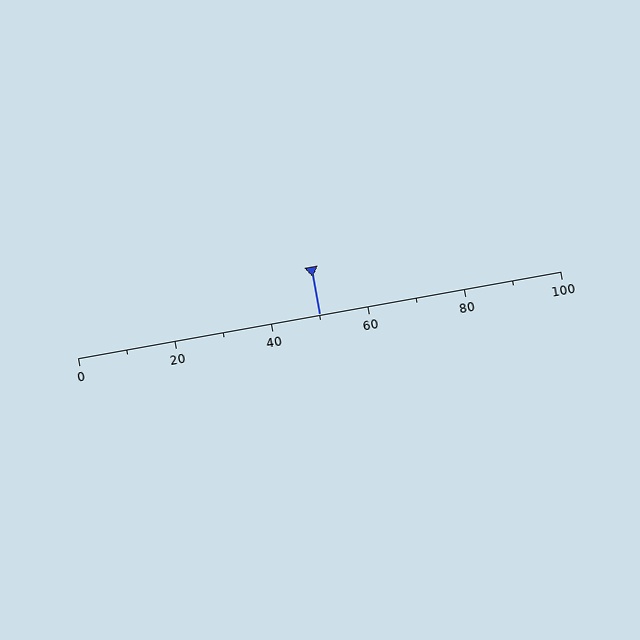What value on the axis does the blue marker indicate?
The marker indicates approximately 50.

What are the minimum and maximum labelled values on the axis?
The axis runs from 0 to 100.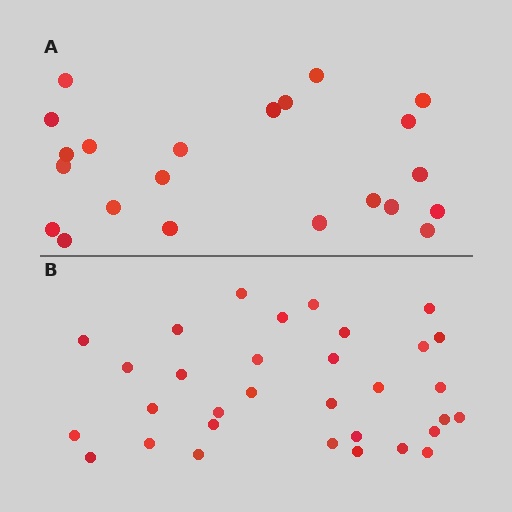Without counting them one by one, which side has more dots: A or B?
Region B (the bottom region) has more dots.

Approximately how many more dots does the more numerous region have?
Region B has roughly 10 or so more dots than region A.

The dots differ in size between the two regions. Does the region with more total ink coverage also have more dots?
No. Region A has more total ink coverage because its dots are larger, but region B actually contains more individual dots. Total area can be misleading — the number of items is what matters here.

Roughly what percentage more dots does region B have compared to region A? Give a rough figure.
About 45% more.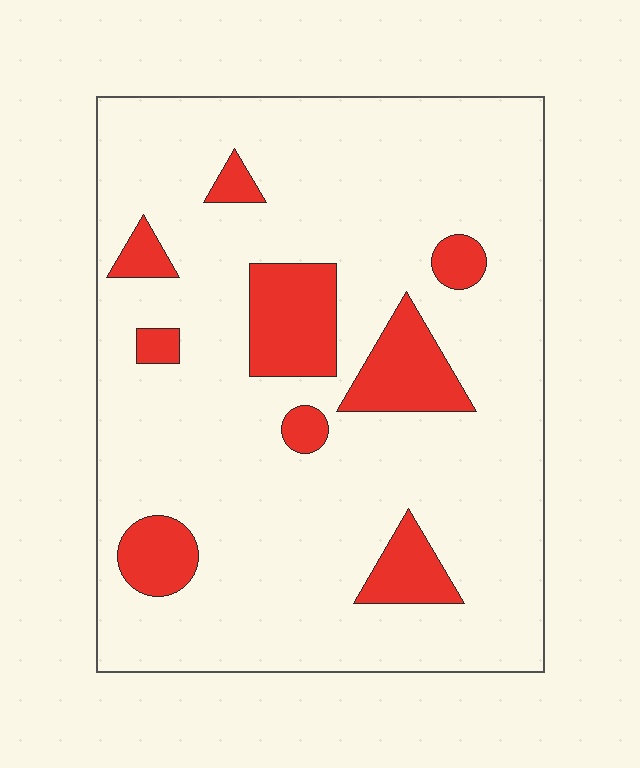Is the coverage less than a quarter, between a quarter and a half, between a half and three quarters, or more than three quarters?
Less than a quarter.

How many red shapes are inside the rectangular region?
9.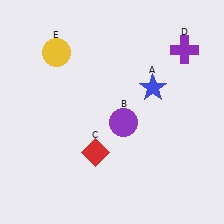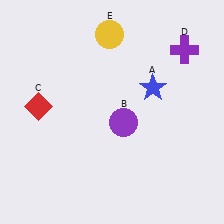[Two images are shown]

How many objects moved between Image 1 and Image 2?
2 objects moved between the two images.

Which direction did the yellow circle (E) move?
The yellow circle (E) moved right.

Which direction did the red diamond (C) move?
The red diamond (C) moved left.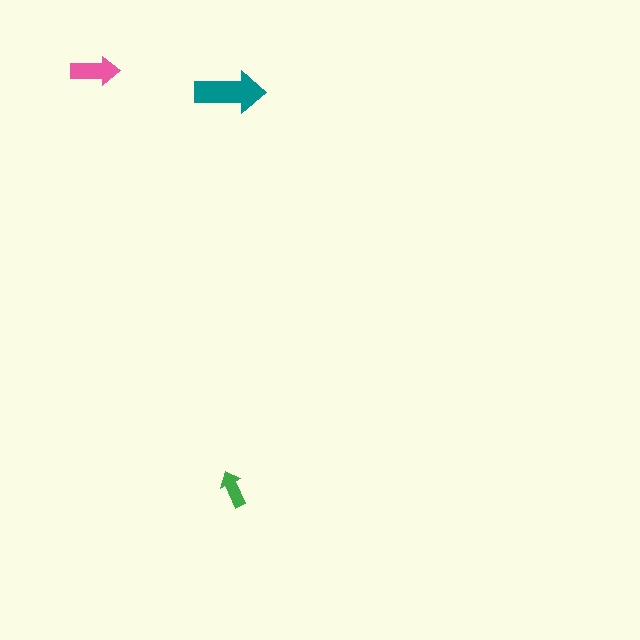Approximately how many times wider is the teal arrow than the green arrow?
About 2 times wider.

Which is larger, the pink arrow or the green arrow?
The pink one.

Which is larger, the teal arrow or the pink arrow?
The teal one.